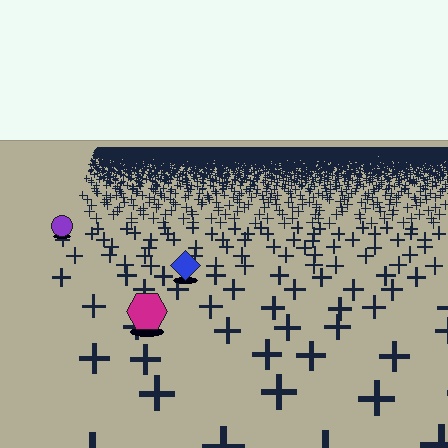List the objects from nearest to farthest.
From nearest to farthest: the magenta hexagon, the blue diamond, the purple circle.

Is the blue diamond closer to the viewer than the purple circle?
Yes. The blue diamond is closer — you can tell from the texture gradient: the ground texture is coarser near it.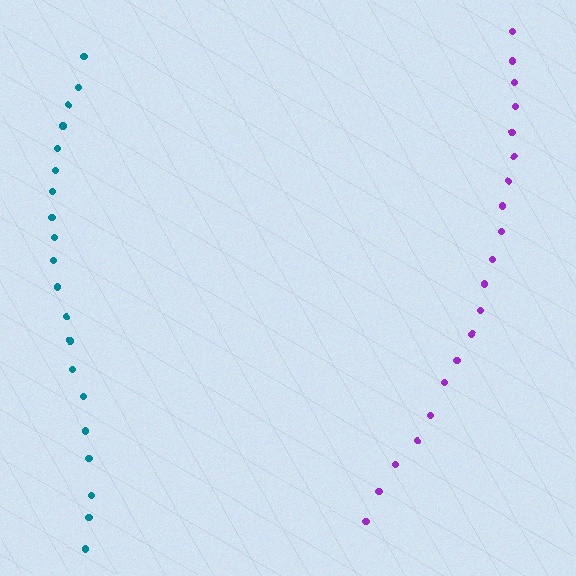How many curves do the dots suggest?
There are 2 distinct paths.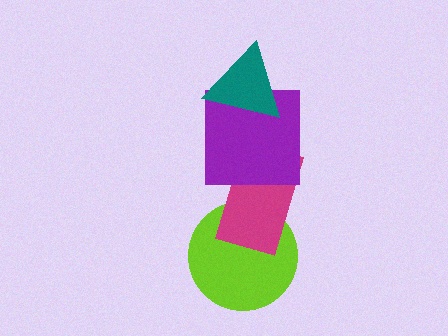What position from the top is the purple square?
The purple square is 2nd from the top.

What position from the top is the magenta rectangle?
The magenta rectangle is 3rd from the top.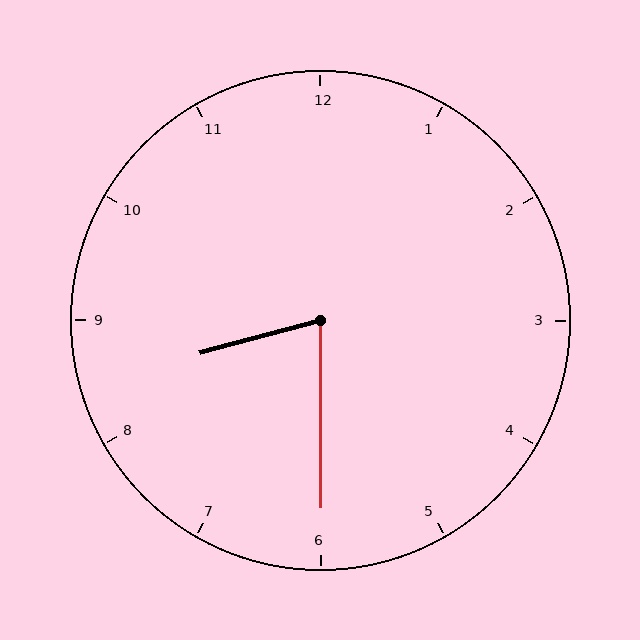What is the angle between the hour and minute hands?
Approximately 75 degrees.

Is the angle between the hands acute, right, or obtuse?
It is acute.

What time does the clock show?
8:30.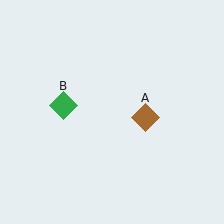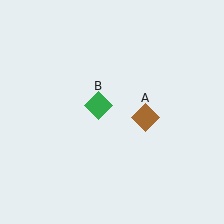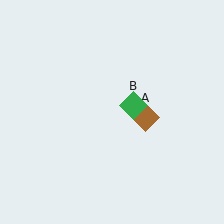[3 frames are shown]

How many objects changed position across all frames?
1 object changed position: green diamond (object B).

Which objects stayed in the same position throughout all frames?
Brown diamond (object A) remained stationary.